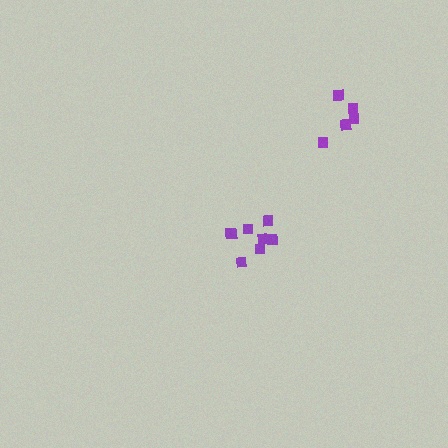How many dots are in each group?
Group 1: 8 dots, Group 2: 5 dots (13 total).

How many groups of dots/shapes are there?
There are 2 groups.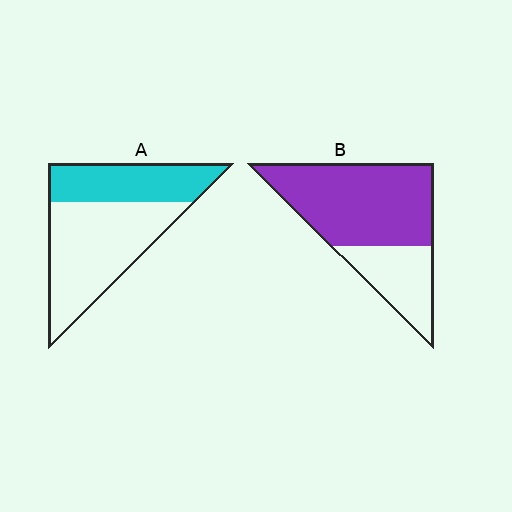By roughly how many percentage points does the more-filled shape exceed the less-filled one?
By roughly 30 percentage points (B over A).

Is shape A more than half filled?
No.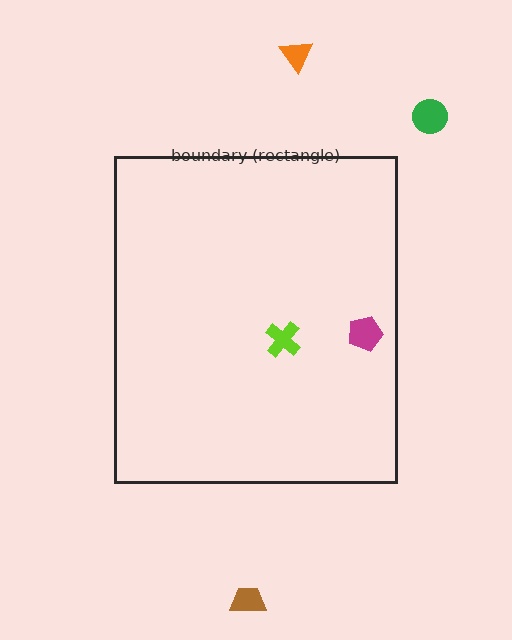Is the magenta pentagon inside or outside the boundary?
Inside.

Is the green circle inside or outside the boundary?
Outside.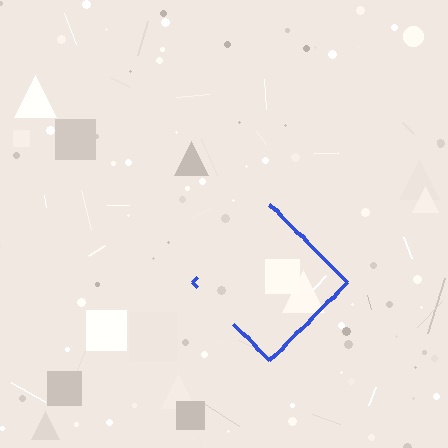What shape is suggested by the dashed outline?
The dashed outline suggests a diamond.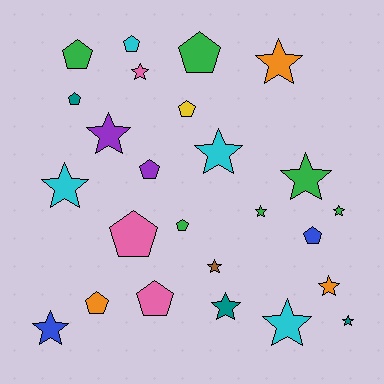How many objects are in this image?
There are 25 objects.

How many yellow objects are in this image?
There is 1 yellow object.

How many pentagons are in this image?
There are 11 pentagons.